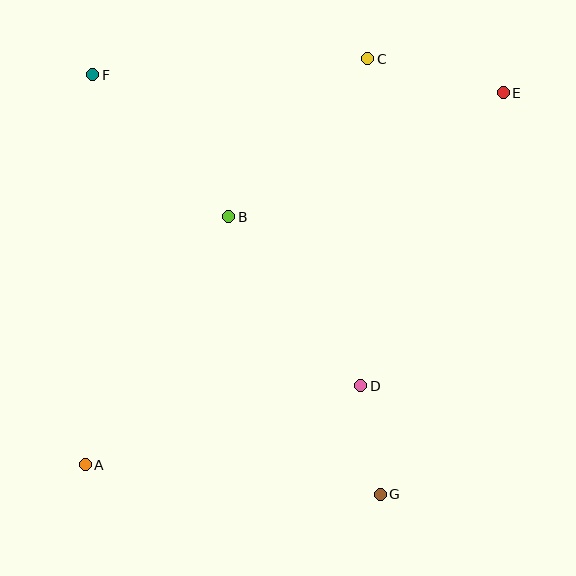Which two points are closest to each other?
Points D and G are closest to each other.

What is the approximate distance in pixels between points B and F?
The distance between B and F is approximately 197 pixels.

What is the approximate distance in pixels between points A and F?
The distance between A and F is approximately 390 pixels.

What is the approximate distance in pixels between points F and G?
The distance between F and G is approximately 509 pixels.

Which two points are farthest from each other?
Points A and E are farthest from each other.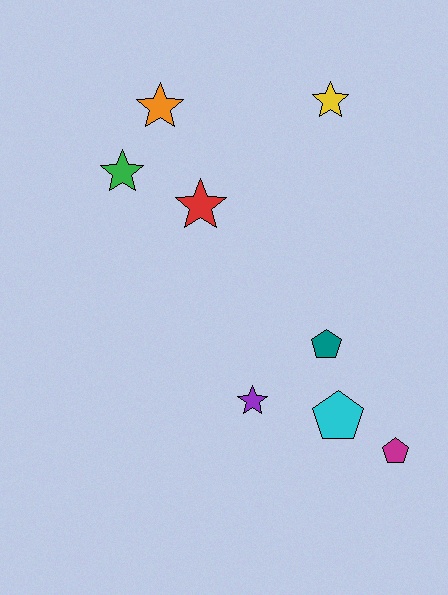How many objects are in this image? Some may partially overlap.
There are 8 objects.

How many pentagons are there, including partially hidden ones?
There are 3 pentagons.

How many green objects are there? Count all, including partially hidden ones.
There is 1 green object.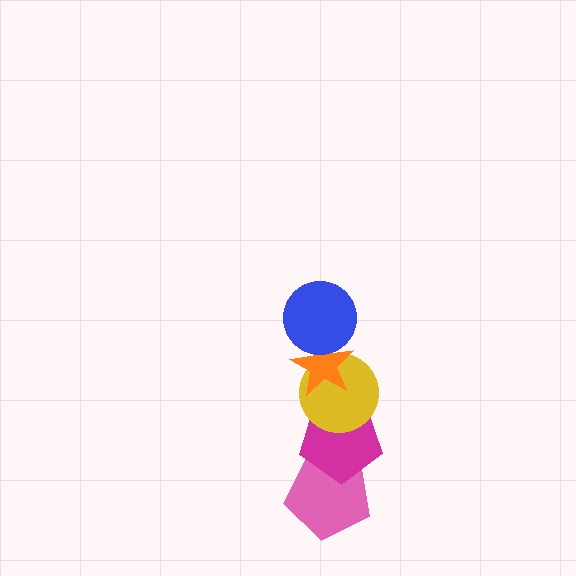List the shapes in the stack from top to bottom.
From top to bottom: the blue circle, the orange star, the yellow circle, the magenta pentagon, the pink pentagon.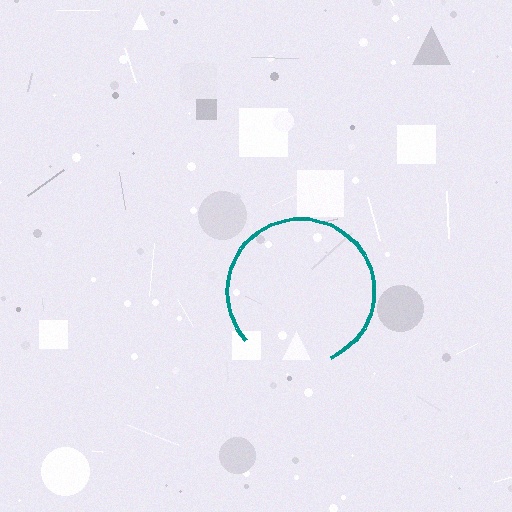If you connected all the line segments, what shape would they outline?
They would outline a circle.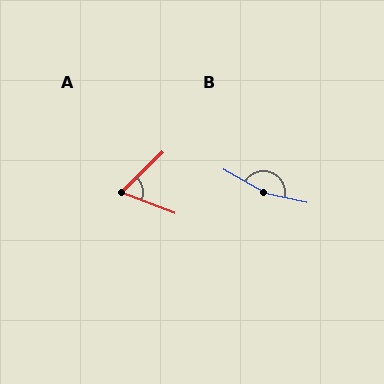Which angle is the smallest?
A, at approximately 65 degrees.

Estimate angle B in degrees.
Approximately 163 degrees.